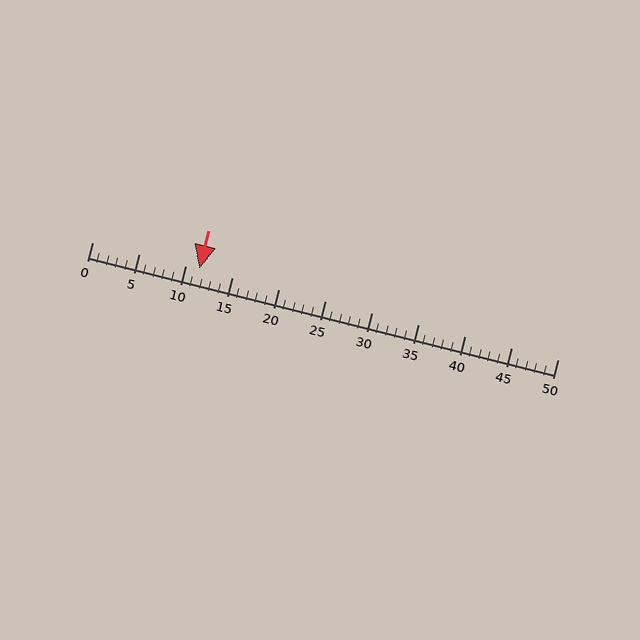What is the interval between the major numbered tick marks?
The major tick marks are spaced 5 units apart.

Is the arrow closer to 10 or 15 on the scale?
The arrow is closer to 10.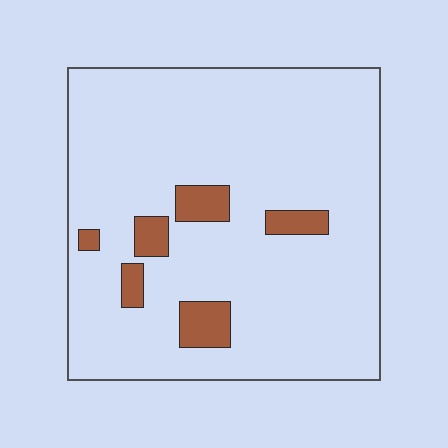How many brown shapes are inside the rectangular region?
6.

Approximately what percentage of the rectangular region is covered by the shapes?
Approximately 10%.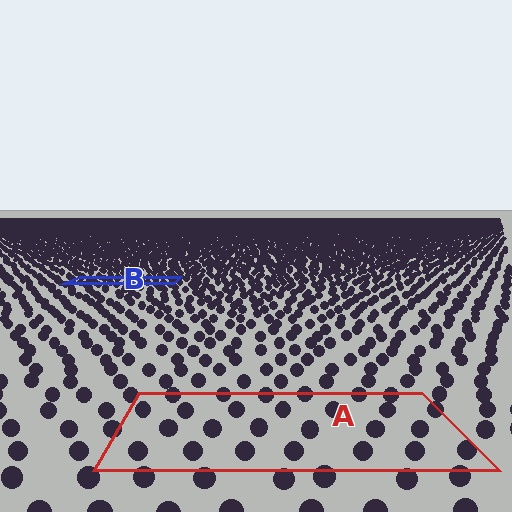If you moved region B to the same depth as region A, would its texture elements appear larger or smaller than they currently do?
They would appear larger. At a closer depth, the same texture elements are projected at a bigger on-screen size.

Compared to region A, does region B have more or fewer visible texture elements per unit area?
Region B has more texture elements per unit area — they are packed more densely because it is farther away.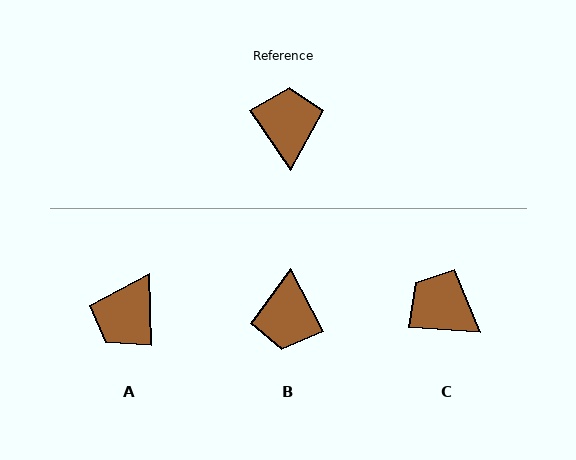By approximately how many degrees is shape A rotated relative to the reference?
Approximately 147 degrees counter-clockwise.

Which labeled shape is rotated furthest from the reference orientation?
B, about 173 degrees away.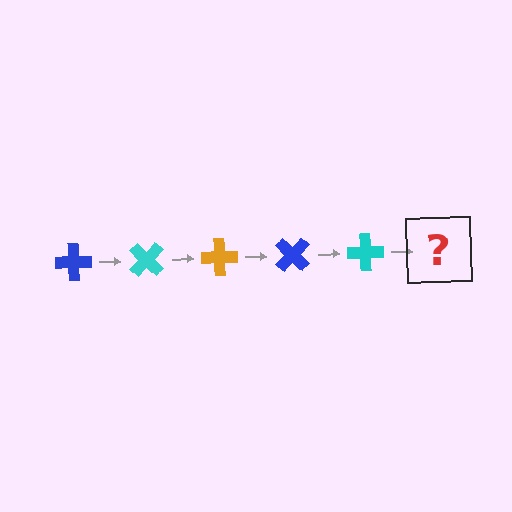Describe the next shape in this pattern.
It should be an orange cross, rotated 225 degrees from the start.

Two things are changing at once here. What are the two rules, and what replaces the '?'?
The two rules are that it rotates 45 degrees each step and the color cycles through blue, cyan, and orange. The '?' should be an orange cross, rotated 225 degrees from the start.